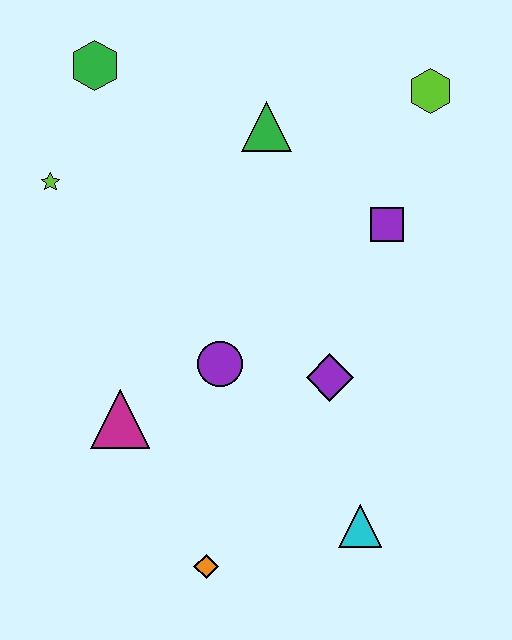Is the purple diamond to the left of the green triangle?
No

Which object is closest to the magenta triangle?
The purple circle is closest to the magenta triangle.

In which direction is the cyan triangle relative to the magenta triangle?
The cyan triangle is to the right of the magenta triangle.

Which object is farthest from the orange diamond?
The lime hexagon is farthest from the orange diamond.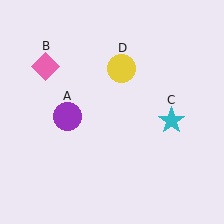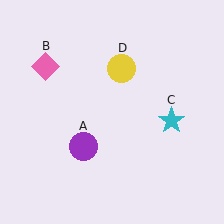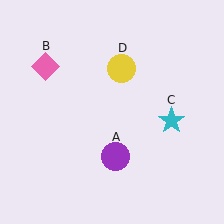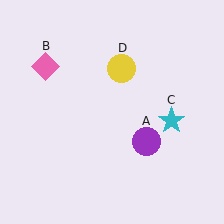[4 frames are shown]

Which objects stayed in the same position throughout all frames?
Pink diamond (object B) and cyan star (object C) and yellow circle (object D) remained stationary.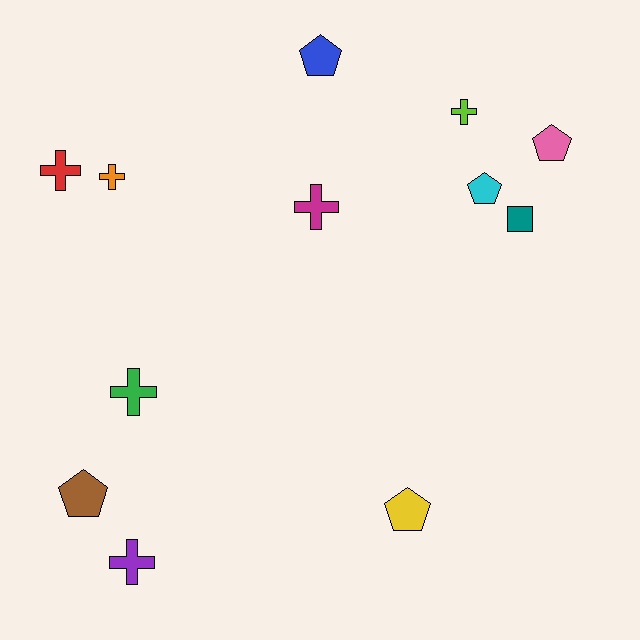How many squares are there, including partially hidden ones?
There is 1 square.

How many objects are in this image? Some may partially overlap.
There are 12 objects.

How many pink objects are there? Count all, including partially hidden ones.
There is 1 pink object.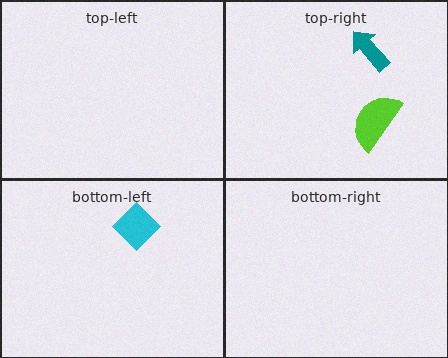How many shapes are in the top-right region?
2.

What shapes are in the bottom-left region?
The cyan diamond.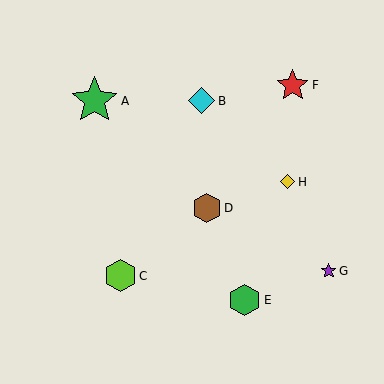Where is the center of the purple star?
The center of the purple star is at (329, 271).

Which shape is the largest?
The green star (labeled A) is the largest.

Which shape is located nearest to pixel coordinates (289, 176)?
The yellow diamond (labeled H) at (288, 182) is nearest to that location.